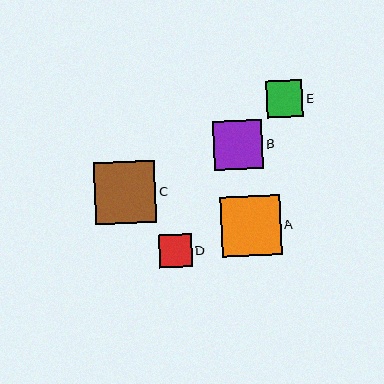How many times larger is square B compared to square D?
Square B is approximately 1.5 times the size of square D.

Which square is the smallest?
Square D is the smallest with a size of approximately 33 pixels.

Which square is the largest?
Square C is the largest with a size of approximately 61 pixels.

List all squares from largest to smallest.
From largest to smallest: C, A, B, E, D.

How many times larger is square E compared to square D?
Square E is approximately 1.1 times the size of square D.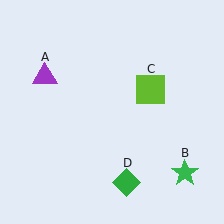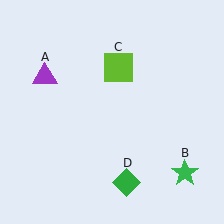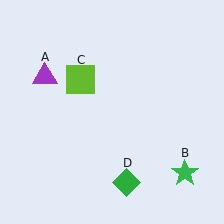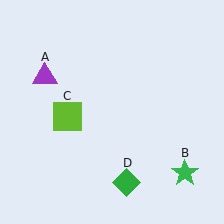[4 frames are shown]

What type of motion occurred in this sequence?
The lime square (object C) rotated counterclockwise around the center of the scene.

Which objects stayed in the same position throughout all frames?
Purple triangle (object A) and green star (object B) and green diamond (object D) remained stationary.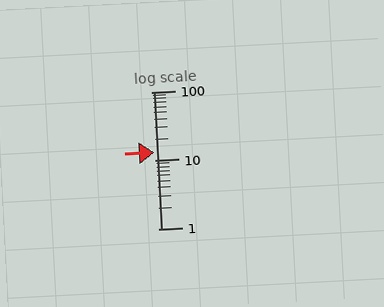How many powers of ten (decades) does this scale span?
The scale spans 2 decades, from 1 to 100.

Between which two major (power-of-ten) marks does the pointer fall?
The pointer is between 10 and 100.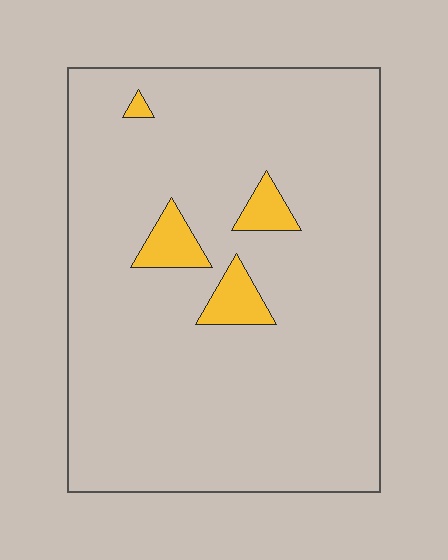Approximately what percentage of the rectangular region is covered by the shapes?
Approximately 5%.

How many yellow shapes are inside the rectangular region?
4.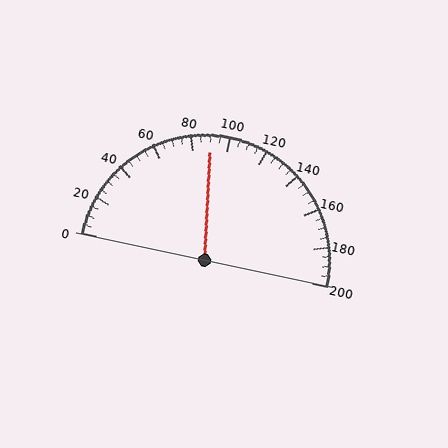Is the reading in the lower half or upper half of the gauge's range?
The reading is in the lower half of the range (0 to 200).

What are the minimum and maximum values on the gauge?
The gauge ranges from 0 to 200.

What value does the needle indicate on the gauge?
The needle indicates approximately 90.